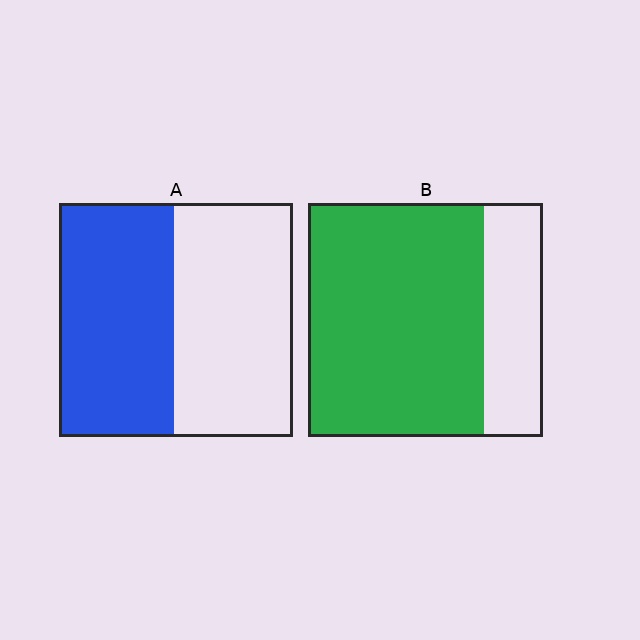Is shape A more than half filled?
Roughly half.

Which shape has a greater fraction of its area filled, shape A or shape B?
Shape B.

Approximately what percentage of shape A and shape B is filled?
A is approximately 50% and B is approximately 75%.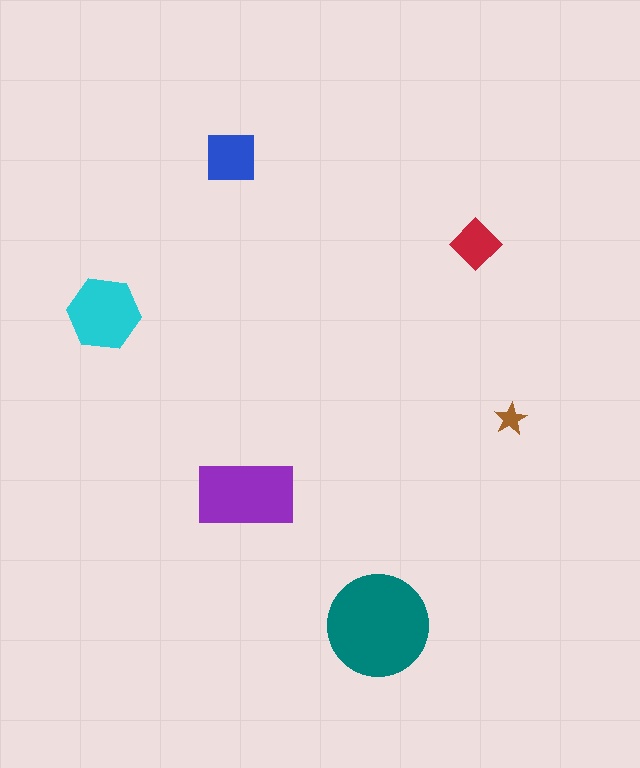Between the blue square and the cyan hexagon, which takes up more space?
The cyan hexagon.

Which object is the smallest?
The brown star.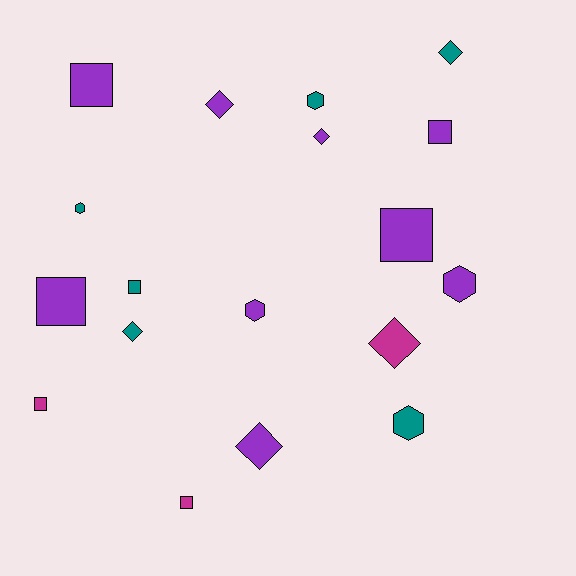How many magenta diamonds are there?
There is 1 magenta diamond.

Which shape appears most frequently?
Square, with 7 objects.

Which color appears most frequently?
Purple, with 9 objects.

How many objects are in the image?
There are 18 objects.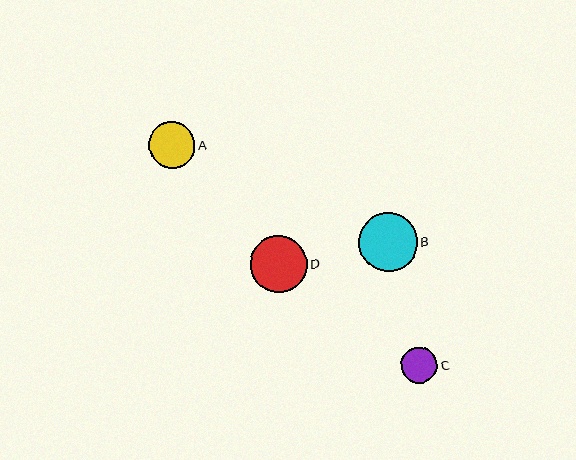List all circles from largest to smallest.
From largest to smallest: B, D, A, C.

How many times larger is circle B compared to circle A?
Circle B is approximately 1.3 times the size of circle A.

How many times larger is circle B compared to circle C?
Circle B is approximately 1.6 times the size of circle C.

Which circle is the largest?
Circle B is the largest with a size of approximately 59 pixels.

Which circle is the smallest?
Circle C is the smallest with a size of approximately 36 pixels.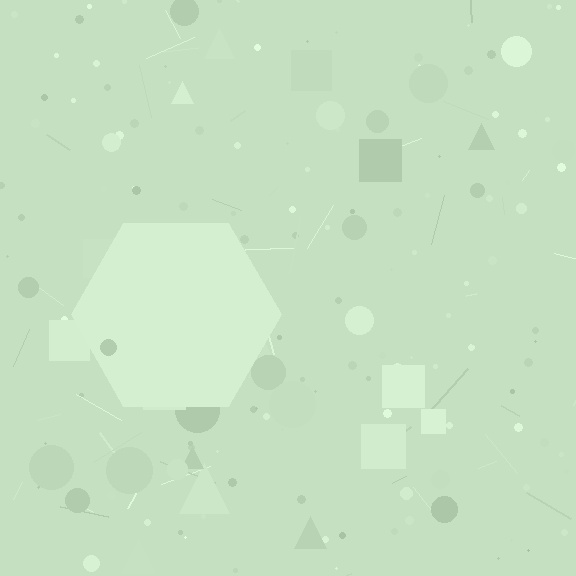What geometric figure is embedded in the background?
A hexagon is embedded in the background.